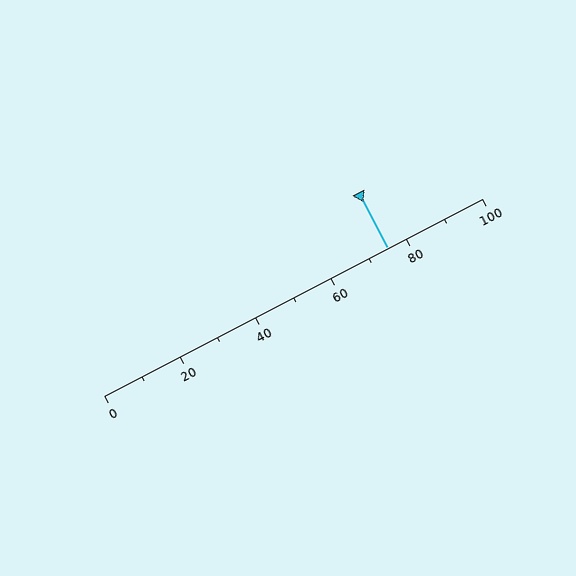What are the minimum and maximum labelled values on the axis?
The axis runs from 0 to 100.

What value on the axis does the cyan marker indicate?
The marker indicates approximately 75.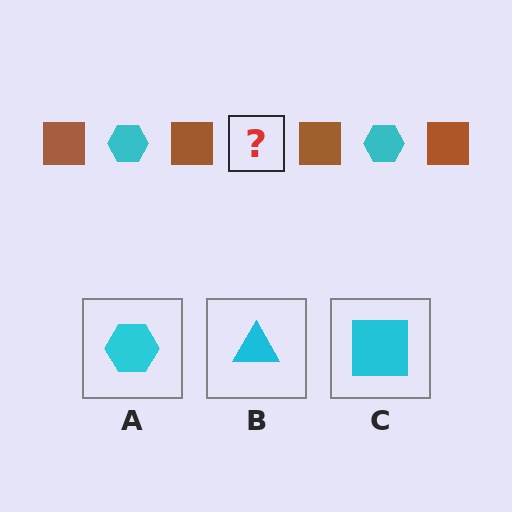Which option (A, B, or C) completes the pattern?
A.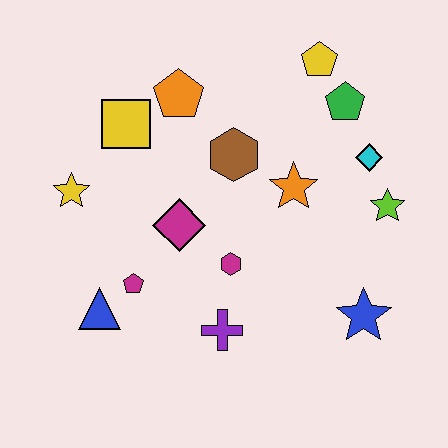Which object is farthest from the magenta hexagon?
The yellow pentagon is farthest from the magenta hexagon.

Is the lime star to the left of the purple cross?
No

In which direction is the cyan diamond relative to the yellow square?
The cyan diamond is to the right of the yellow square.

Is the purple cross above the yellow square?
No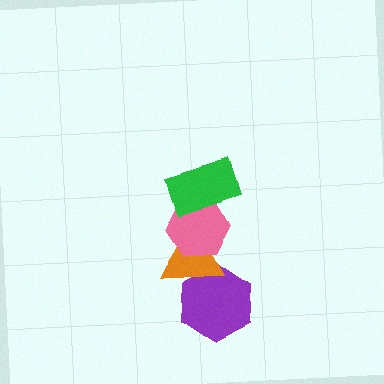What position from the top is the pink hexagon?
The pink hexagon is 2nd from the top.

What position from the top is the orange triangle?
The orange triangle is 3rd from the top.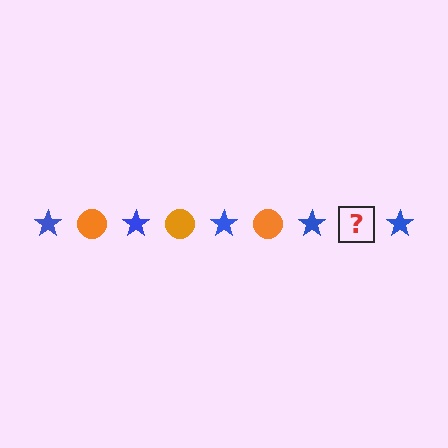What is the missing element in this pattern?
The missing element is an orange circle.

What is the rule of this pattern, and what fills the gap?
The rule is that the pattern alternates between blue star and orange circle. The gap should be filled with an orange circle.